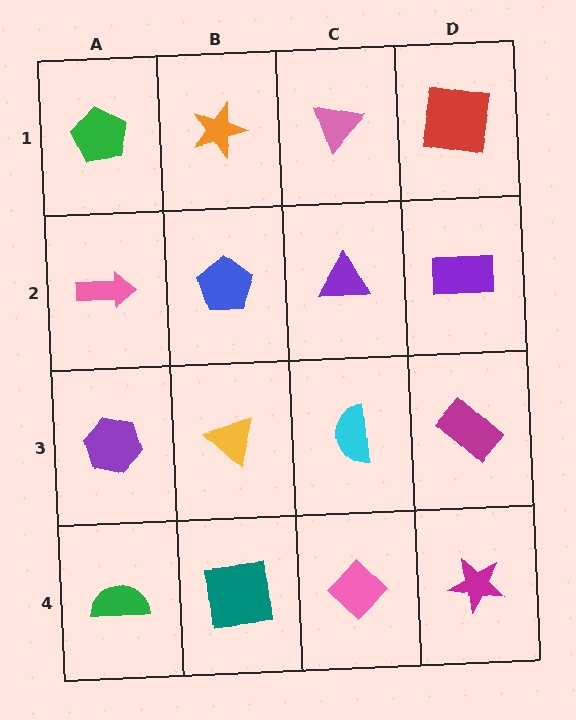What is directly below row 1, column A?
A pink arrow.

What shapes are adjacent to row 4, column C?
A cyan semicircle (row 3, column C), a teal square (row 4, column B), a magenta star (row 4, column D).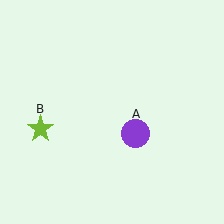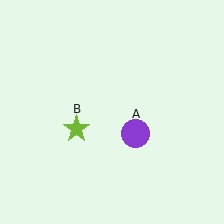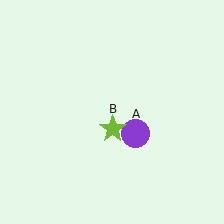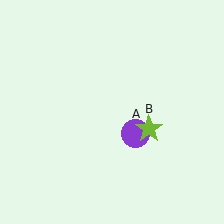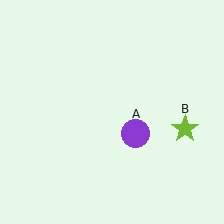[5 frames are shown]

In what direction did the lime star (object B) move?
The lime star (object B) moved right.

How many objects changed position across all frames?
1 object changed position: lime star (object B).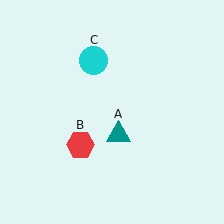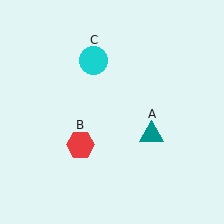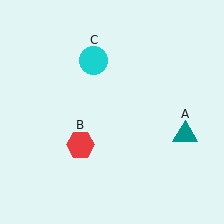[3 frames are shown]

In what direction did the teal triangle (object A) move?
The teal triangle (object A) moved right.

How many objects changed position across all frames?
1 object changed position: teal triangle (object A).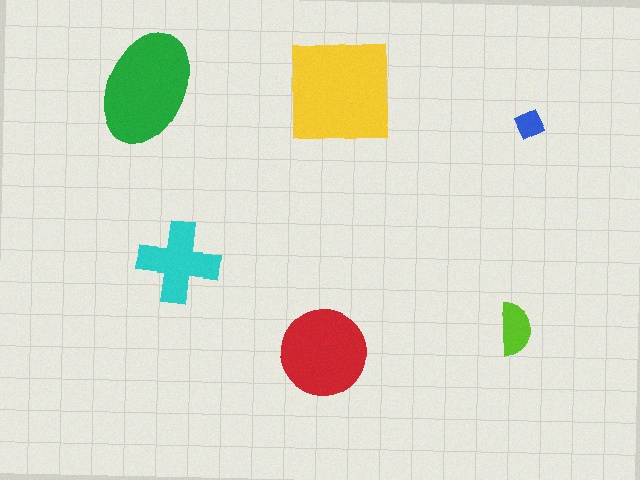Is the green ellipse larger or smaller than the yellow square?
Smaller.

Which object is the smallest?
The blue diamond.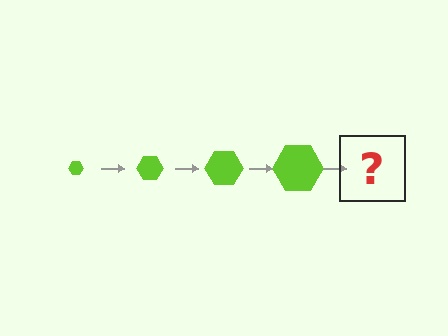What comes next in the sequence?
The next element should be a lime hexagon, larger than the previous one.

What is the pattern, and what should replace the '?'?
The pattern is that the hexagon gets progressively larger each step. The '?' should be a lime hexagon, larger than the previous one.